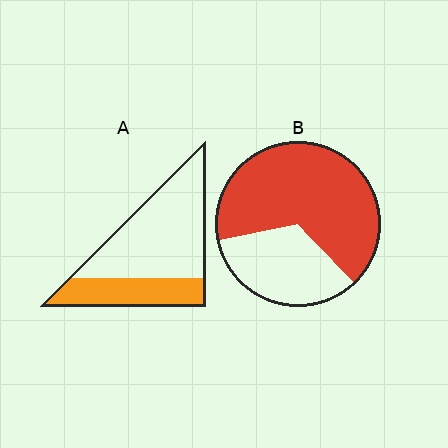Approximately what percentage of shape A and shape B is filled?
A is approximately 30% and B is approximately 65%.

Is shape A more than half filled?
No.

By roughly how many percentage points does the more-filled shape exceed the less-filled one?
By roughly 35 percentage points (B over A).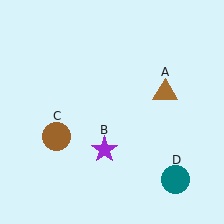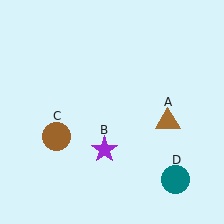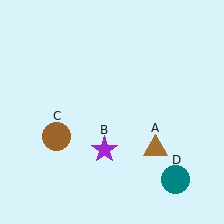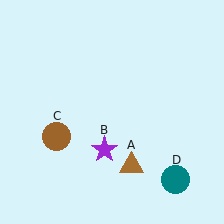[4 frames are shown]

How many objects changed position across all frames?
1 object changed position: brown triangle (object A).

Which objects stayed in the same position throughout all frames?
Purple star (object B) and brown circle (object C) and teal circle (object D) remained stationary.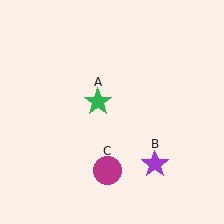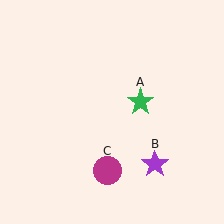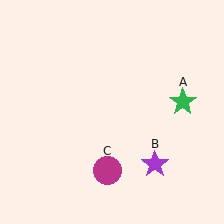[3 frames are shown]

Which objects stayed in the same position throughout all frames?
Purple star (object B) and magenta circle (object C) remained stationary.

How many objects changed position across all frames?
1 object changed position: green star (object A).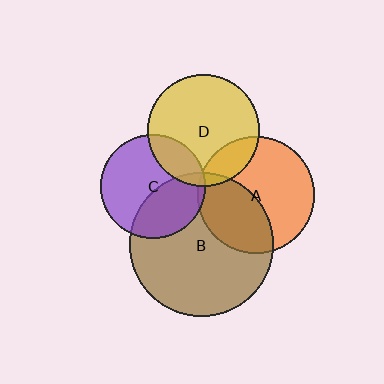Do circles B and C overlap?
Yes.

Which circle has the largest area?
Circle B (brown).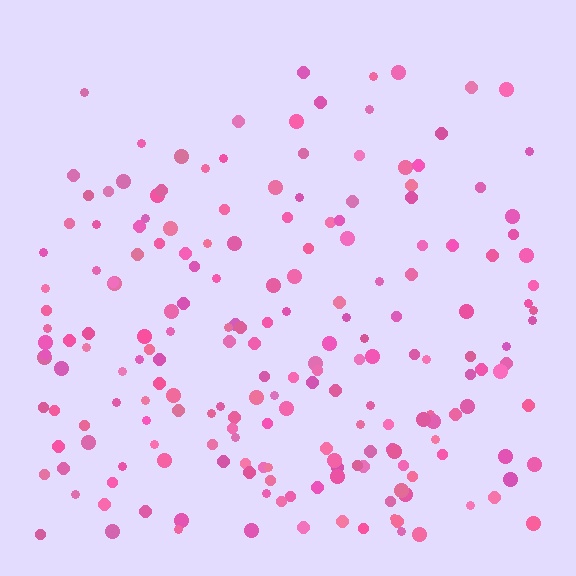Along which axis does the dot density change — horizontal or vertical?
Vertical.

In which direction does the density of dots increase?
From top to bottom, with the bottom side densest.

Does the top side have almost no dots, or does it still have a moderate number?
Still a moderate number, just noticeably fewer than the bottom.